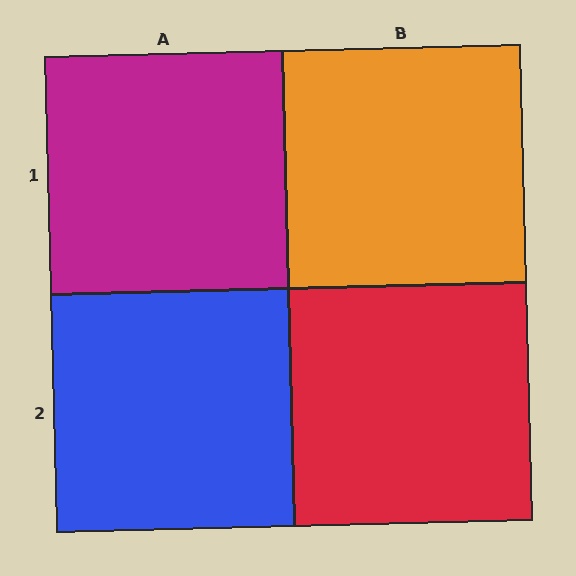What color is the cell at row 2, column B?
Red.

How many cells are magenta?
1 cell is magenta.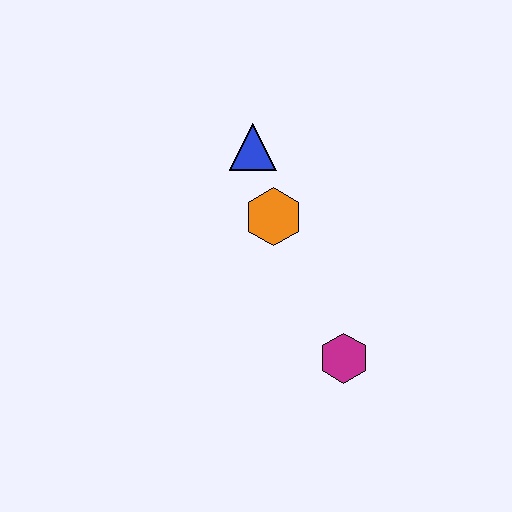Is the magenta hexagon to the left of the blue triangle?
No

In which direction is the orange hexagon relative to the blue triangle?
The orange hexagon is below the blue triangle.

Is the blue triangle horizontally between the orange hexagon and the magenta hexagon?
No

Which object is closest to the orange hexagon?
The blue triangle is closest to the orange hexagon.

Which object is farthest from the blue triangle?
The magenta hexagon is farthest from the blue triangle.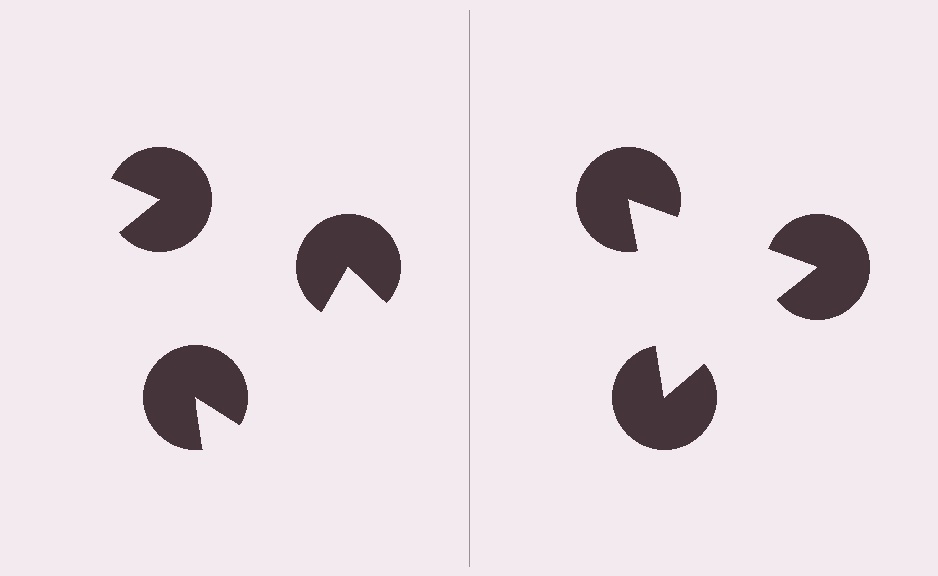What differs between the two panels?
The pac-man discs are positioned identically on both sides; only the wedge orientations differ. On the right they align to a triangle; on the left they are misaligned.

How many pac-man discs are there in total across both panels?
6 — 3 on each side.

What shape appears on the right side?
An illusory triangle.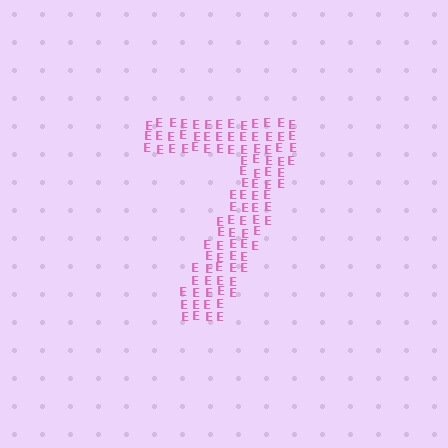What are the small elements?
The small elements are letter E's.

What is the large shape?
The large shape is the digit 7.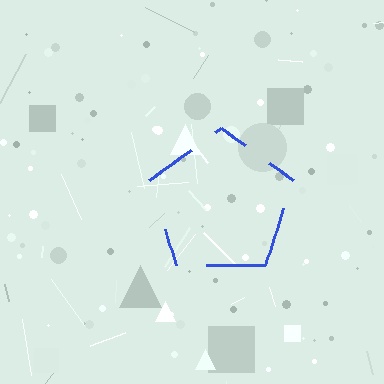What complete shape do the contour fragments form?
The contour fragments form a pentagon.